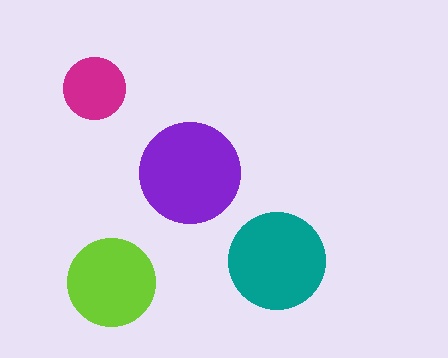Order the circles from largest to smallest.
the purple one, the teal one, the lime one, the magenta one.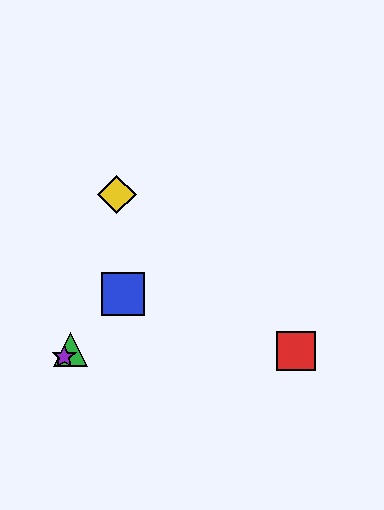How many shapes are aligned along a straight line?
3 shapes (the blue square, the green triangle, the purple star) are aligned along a straight line.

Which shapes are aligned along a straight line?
The blue square, the green triangle, the purple star are aligned along a straight line.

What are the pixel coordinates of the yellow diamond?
The yellow diamond is at (117, 194).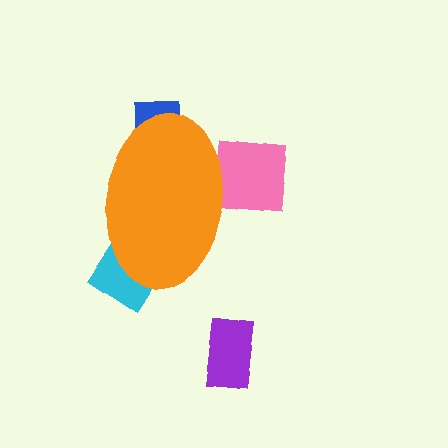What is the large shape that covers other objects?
An orange ellipse.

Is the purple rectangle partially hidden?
No, the purple rectangle is fully visible.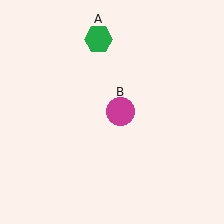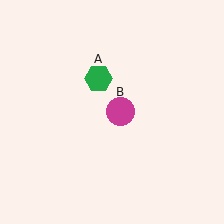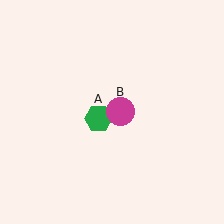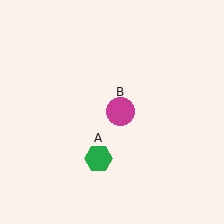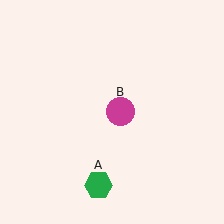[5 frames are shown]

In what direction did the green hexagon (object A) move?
The green hexagon (object A) moved down.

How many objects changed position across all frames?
1 object changed position: green hexagon (object A).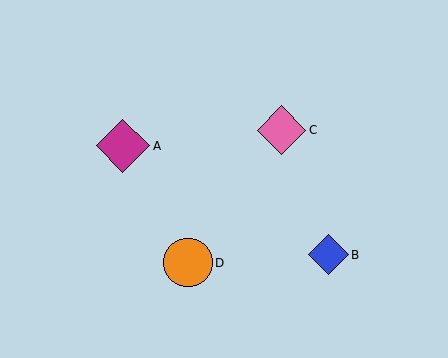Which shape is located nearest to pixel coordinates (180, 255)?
The orange circle (labeled D) at (188, 263) is nearest to that location.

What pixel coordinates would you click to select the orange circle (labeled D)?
Click at (188, 263) to select the orange circle D.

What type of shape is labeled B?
Shape B is a blue diamond.